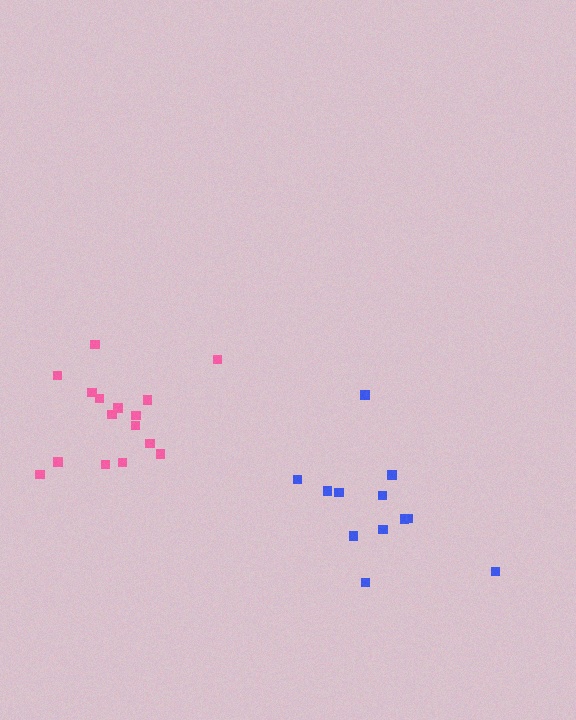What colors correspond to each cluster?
The clusters are colored: blue, pink.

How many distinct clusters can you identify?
There are 2 distinct clusters.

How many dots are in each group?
Group 1: 12 dots, Group 2: 16 dots (28 total).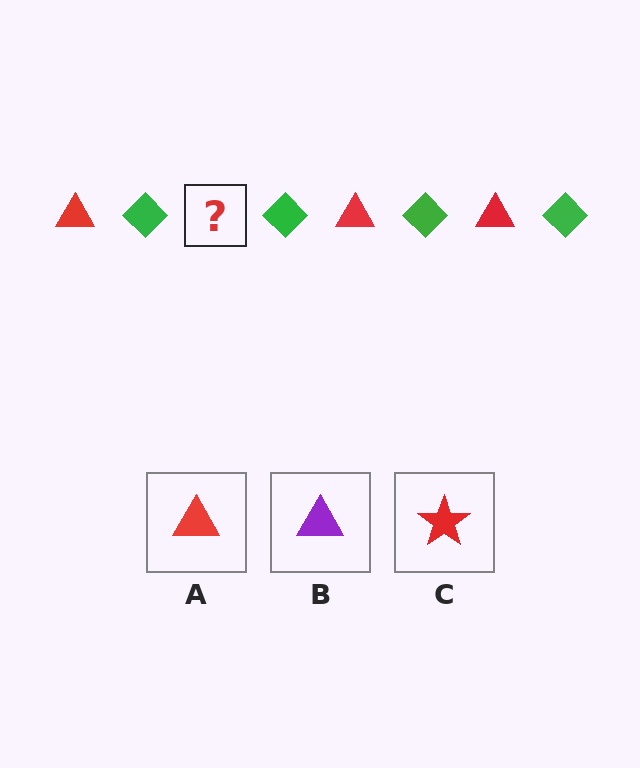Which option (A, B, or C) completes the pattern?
A.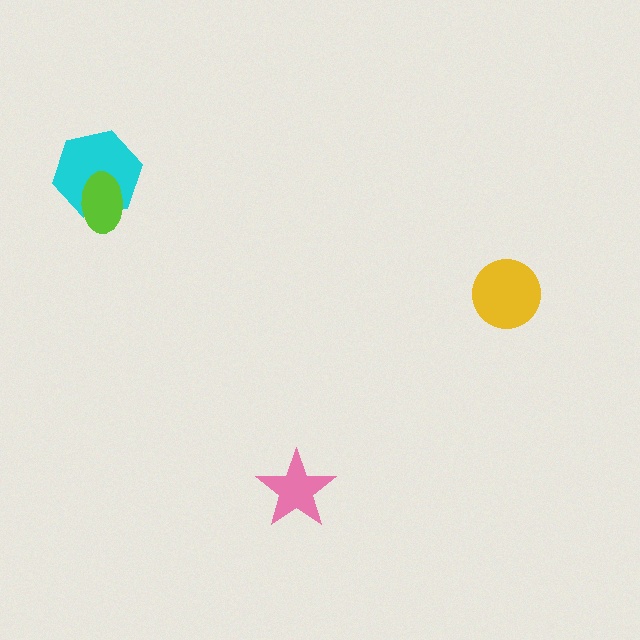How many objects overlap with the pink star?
0 objects overlap with the pink star.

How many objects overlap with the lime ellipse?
1 object overlaps with the lime ellipse.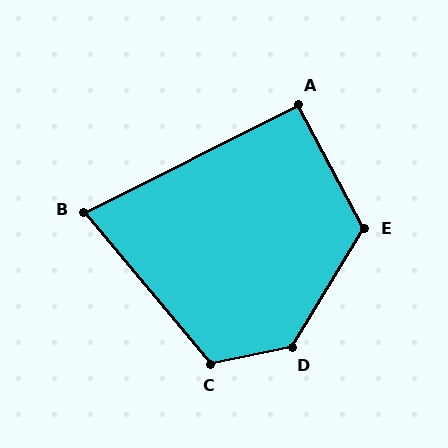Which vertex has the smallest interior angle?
B, at approximately 77 degrees.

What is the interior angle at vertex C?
Approximately 118 degrees (obtuse).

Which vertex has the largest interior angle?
D, at approximately 133 degrees.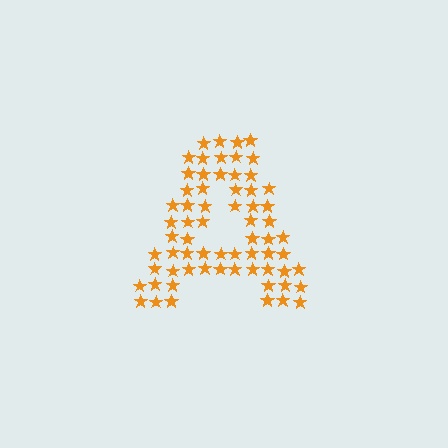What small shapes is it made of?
It is made of small stars.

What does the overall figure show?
The overall figure shows the letter A.